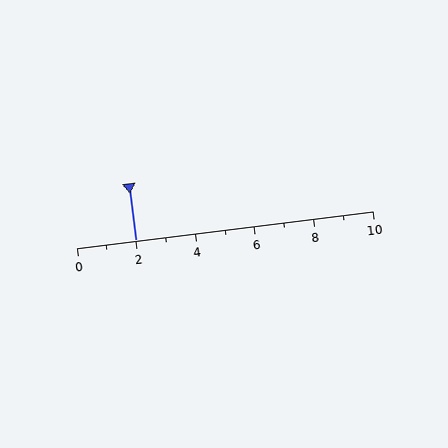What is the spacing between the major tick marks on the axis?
The major ticks are spaced 2 apart.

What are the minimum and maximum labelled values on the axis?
The axis runs from 0 to 10.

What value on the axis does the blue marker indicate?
The marker indicates approximately 2.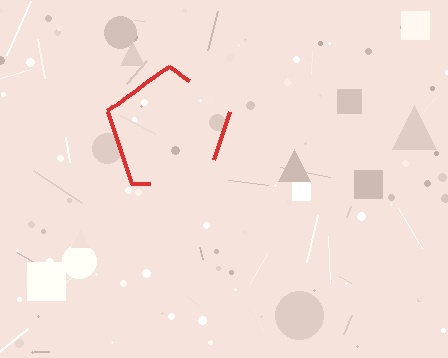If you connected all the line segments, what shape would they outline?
They would outline a pentagon.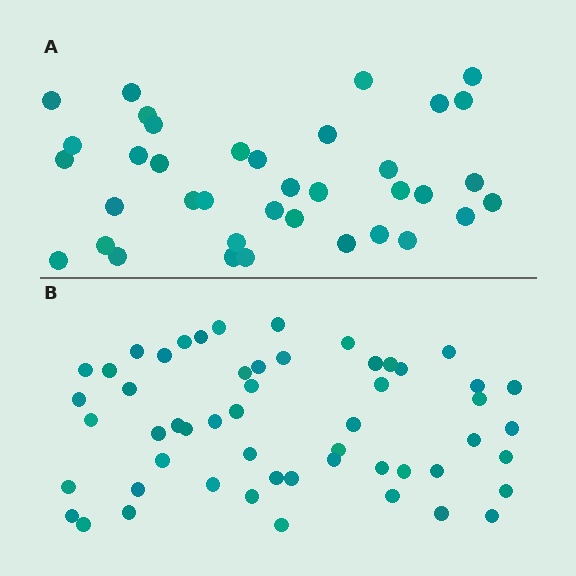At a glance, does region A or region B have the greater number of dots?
Region B (the bottom region) has more dots.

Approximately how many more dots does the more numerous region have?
Region B has approximately 15 more dots than region A.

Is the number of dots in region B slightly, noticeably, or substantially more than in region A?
Region B has substantially more. The ratio is roughly 1.5 to 1.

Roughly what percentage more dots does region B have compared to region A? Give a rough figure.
About 45% more.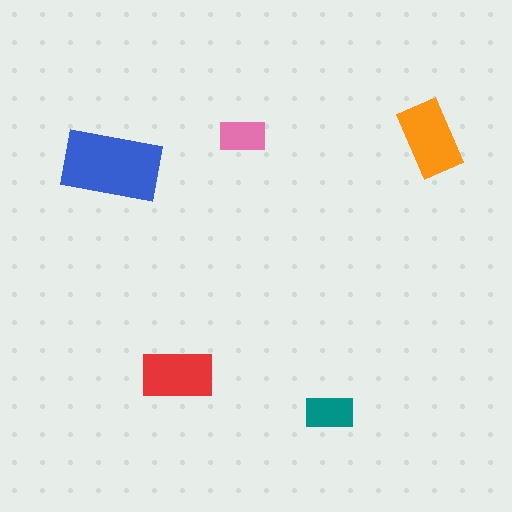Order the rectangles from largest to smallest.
the blue one, the orange one, the red one, the teal one, the pink one.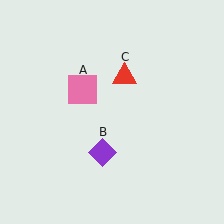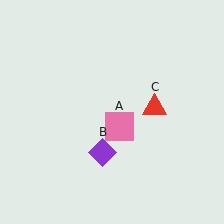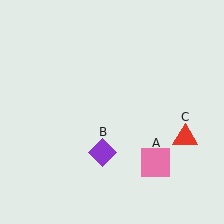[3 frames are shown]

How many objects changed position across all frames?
2 objects changed position: pink square (object A), red triangle (object C).